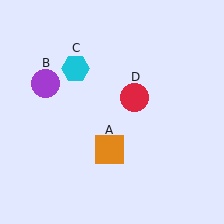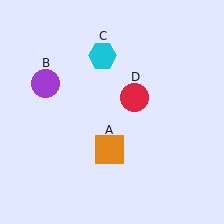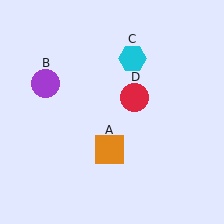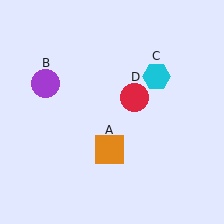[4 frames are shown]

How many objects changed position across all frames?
1 object changed position: cyan hexagon (object C).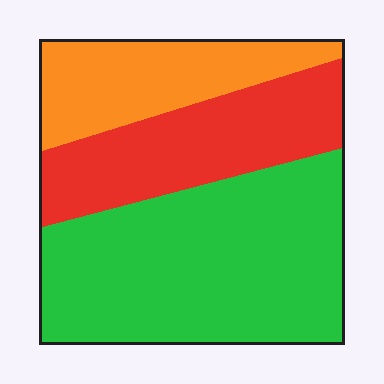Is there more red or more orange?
Red.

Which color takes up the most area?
Green, at roughly 50%.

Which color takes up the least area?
Orange, at roughly 20%.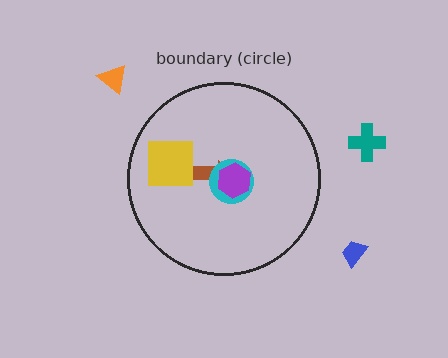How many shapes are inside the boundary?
4 inside, 3 outside.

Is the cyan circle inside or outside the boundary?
Inside.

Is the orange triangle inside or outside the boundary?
Outside.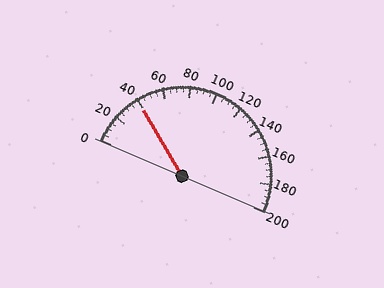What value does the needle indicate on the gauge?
The needle indicates approximately 40.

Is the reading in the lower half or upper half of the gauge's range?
The reading is in the lower half of the range (0 to 200).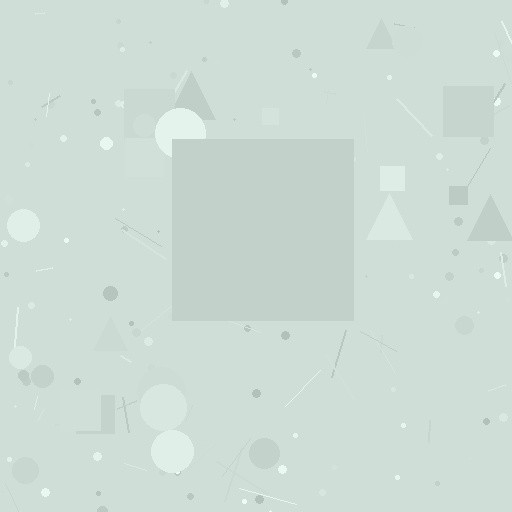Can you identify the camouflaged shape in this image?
The camouflaged shape is a square.